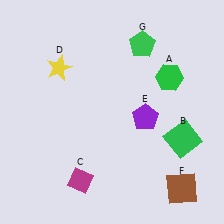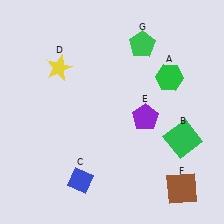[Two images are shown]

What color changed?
The diamond (C) changed from magenta in Image 1 to blue in Image 2.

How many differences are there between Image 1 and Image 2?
There is 1 difference between the two images.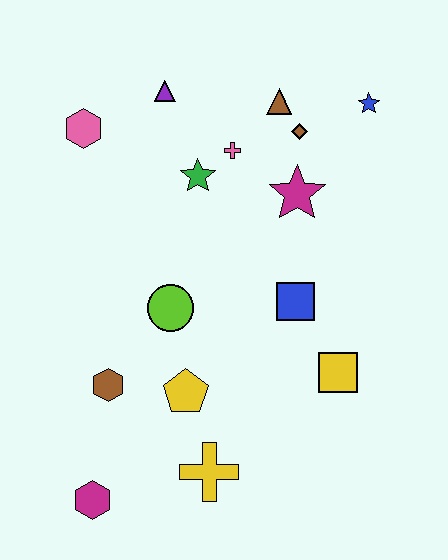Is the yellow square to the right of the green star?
Yes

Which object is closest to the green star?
The pink cross is closest to the green star.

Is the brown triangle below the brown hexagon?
No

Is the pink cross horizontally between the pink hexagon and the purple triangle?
No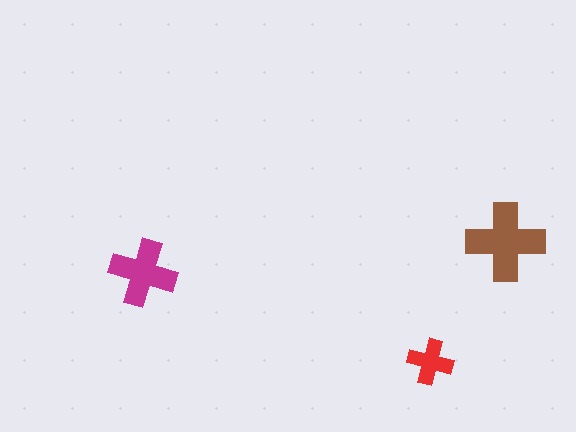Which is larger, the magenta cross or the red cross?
The magenta one.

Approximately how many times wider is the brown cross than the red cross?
About 1.5 times wider.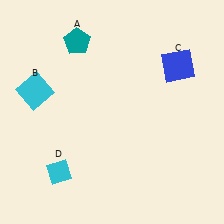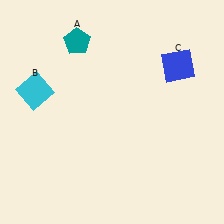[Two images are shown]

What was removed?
The cyan diamond (D) was removed in Image 2.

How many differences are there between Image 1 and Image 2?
There is 1 difference between the two images.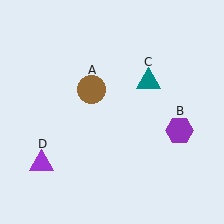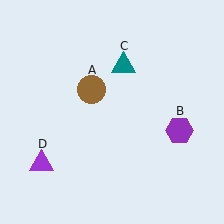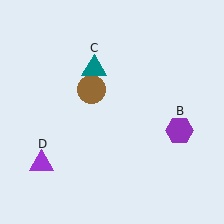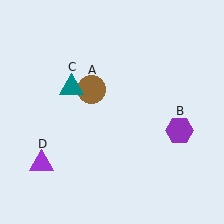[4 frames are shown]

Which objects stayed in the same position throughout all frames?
Brown circle (object A) and purple hexagon (object B) and purple triangle (object D) remained stationary.